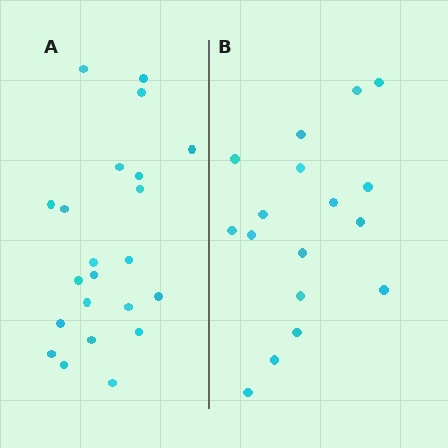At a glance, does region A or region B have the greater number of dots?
Region A (the left region) has more dots.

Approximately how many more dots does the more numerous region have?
Region A has about 5 more dots than region B.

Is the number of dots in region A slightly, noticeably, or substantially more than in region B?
Region A has noticeably more, but not dramatically so. The ratio is roughly 1.3 to 1.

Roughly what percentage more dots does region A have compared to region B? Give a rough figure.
About 30% more.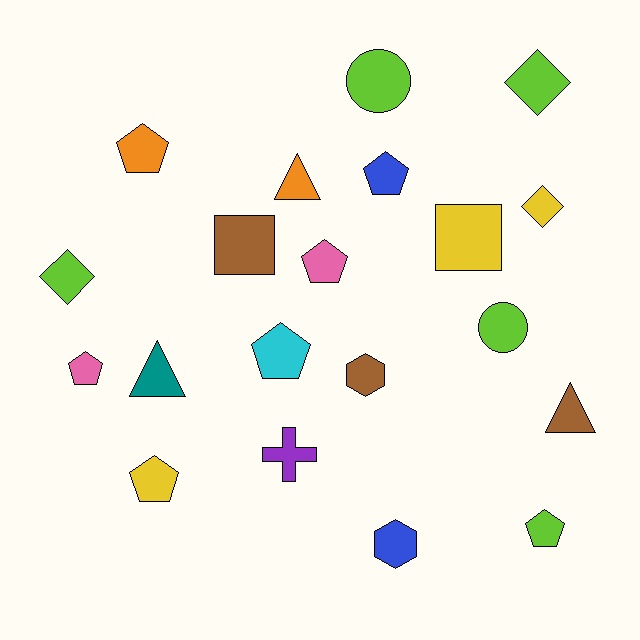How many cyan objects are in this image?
There is 1 cyan object.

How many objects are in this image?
There are 20 objects.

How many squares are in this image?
There are 2 squares.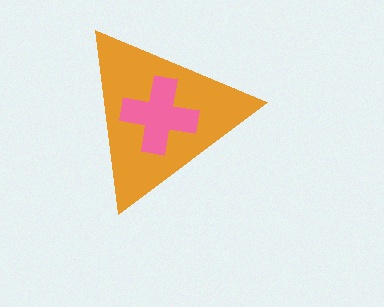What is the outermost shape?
The orange triangle.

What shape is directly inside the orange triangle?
The pink cross.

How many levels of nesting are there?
2.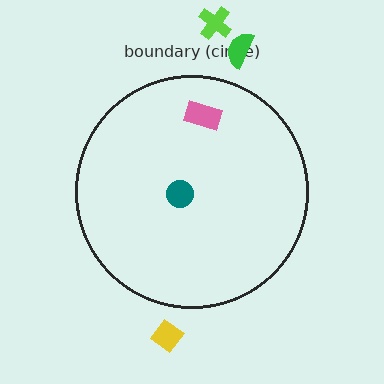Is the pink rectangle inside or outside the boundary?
Inside.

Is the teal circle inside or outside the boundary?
Inside.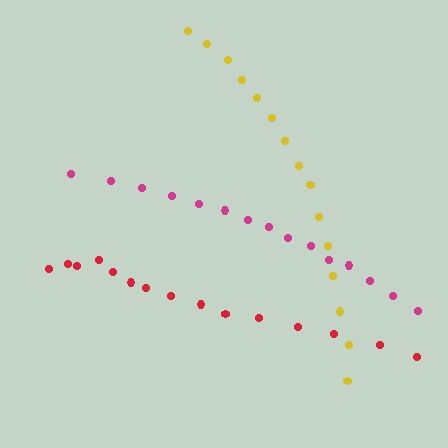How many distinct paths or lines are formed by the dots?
There are 3 distinct paths.